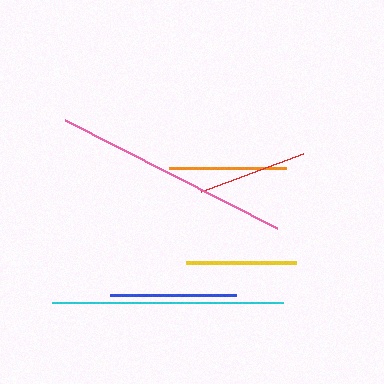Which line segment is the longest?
The pink line is the longest at approximately 238 pixels.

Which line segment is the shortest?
The red line is the shortest at approximately 109 pixels.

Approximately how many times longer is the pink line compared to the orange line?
The pink line is approximately 2.0 times the length of the orange line.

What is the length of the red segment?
The red segment is approximately 109 pixels long.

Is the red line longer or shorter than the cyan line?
The cyan line is longer than the red line.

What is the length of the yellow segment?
The yellow segment is approximately 110 pixels long.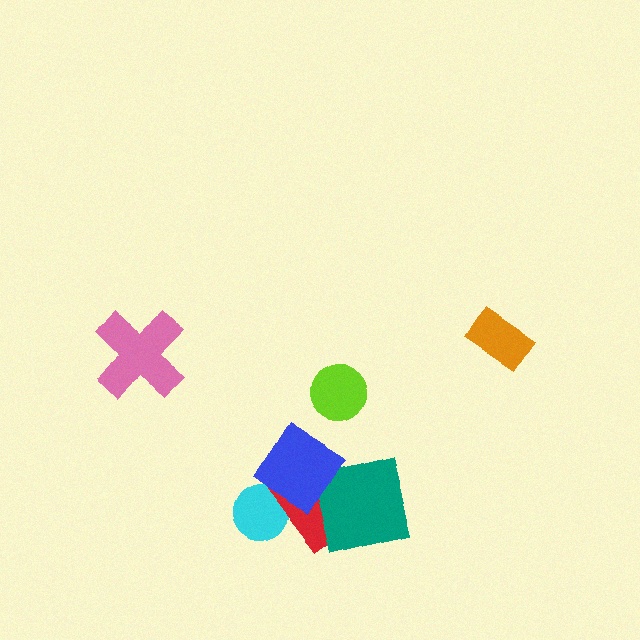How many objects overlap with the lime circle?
0 objects overlap with the lime circle.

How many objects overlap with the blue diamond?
3 objects overlap with the blue diamond.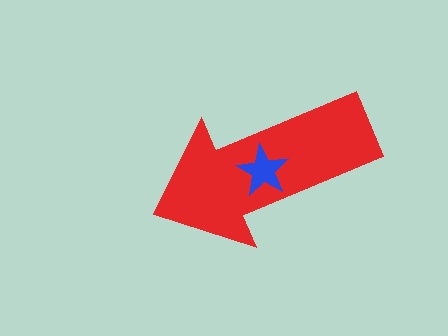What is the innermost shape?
The blue star.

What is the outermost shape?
The red arrow.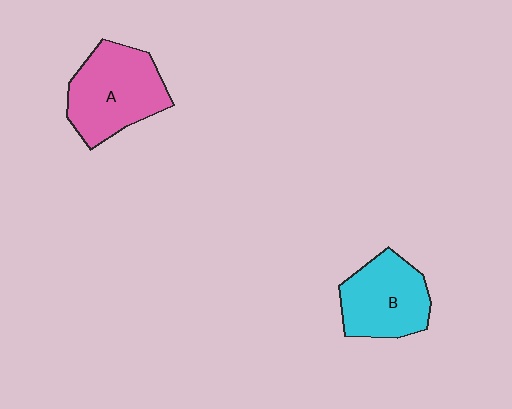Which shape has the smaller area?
Shape B (cyan).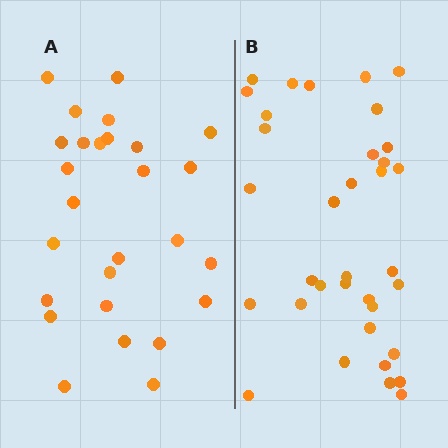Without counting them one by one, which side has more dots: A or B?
Region B (the right region) has more dots.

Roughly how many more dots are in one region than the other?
Region B has roughly 8 or so more dots than region A.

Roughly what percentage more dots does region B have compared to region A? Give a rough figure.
About 30% more.